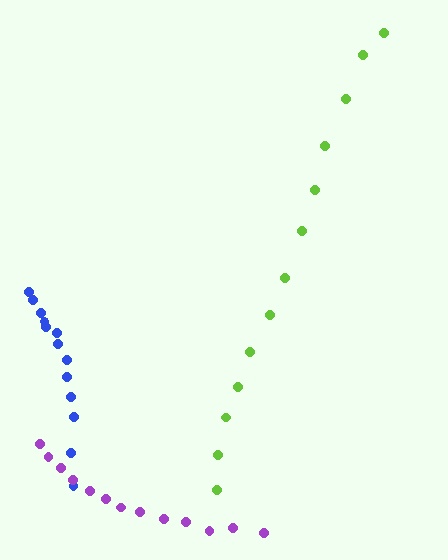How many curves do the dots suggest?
There are 3 distinct paths.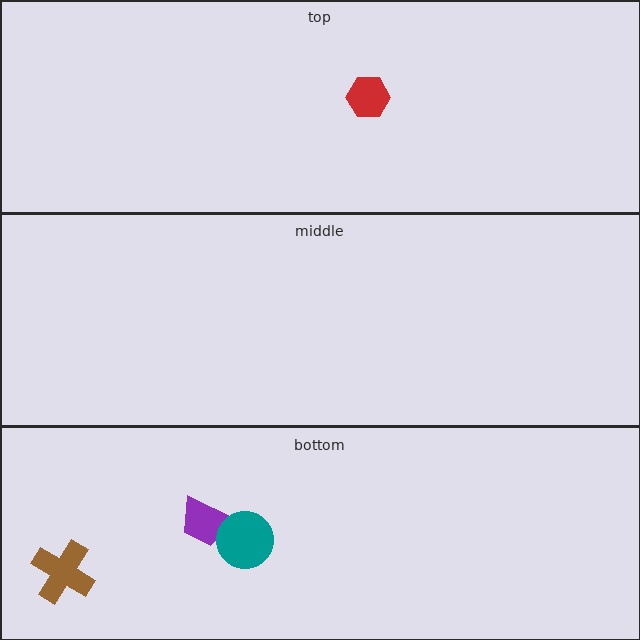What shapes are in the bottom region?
The purple trapezoid, the teal circle, the brown cross.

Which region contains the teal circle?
The bottom region.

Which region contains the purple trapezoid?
The bottom region.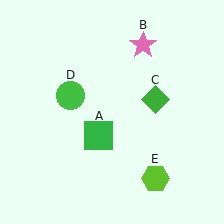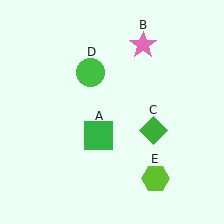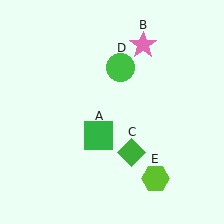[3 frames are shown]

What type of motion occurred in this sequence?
The green diamond (object C), green circle (object D) rotated clockwise around the center of the scene.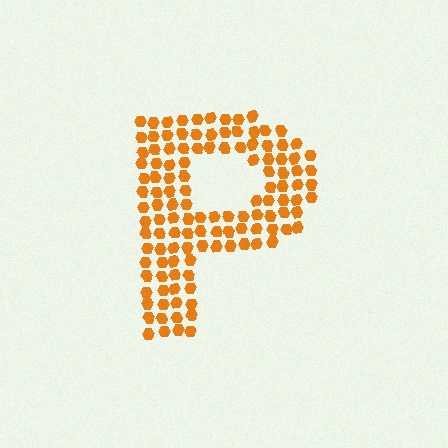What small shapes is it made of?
It is made of small hexagons.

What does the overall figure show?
The overall figure shows the letter P.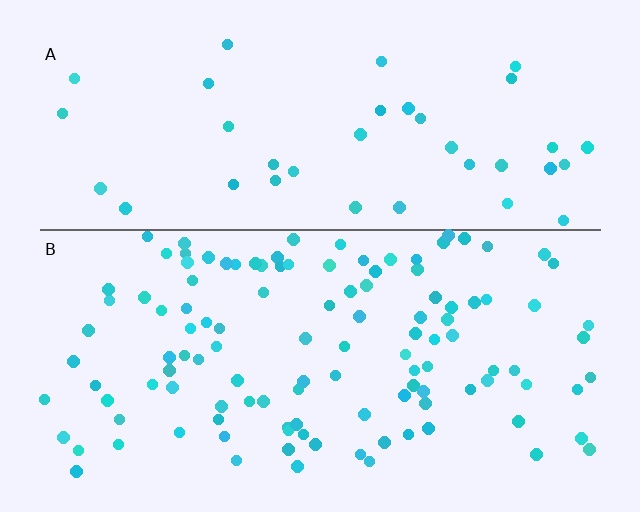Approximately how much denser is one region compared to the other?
Approximately 3.1× — region B over region A.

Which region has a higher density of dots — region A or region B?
B (the bottom).